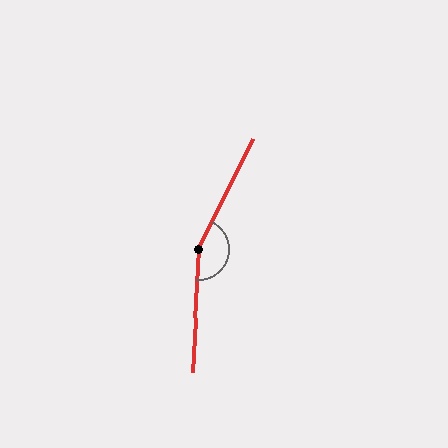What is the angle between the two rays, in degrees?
Approximately 157 degrees.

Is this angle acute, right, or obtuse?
It is obtuse.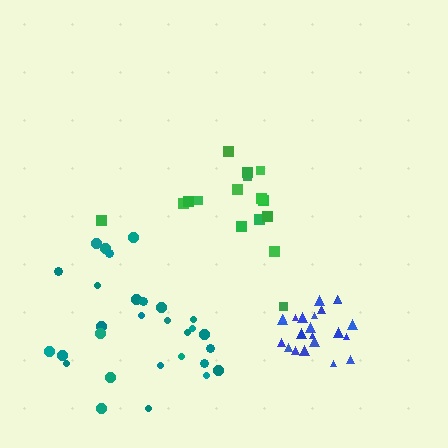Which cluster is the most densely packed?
Blue.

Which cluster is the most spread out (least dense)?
Teal.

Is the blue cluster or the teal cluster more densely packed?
Blue.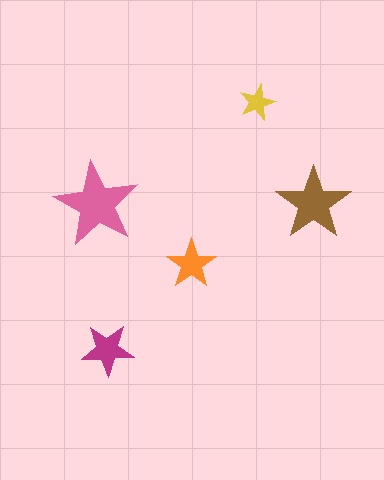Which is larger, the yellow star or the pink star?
The pink one.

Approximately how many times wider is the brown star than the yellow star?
About 2 times wider.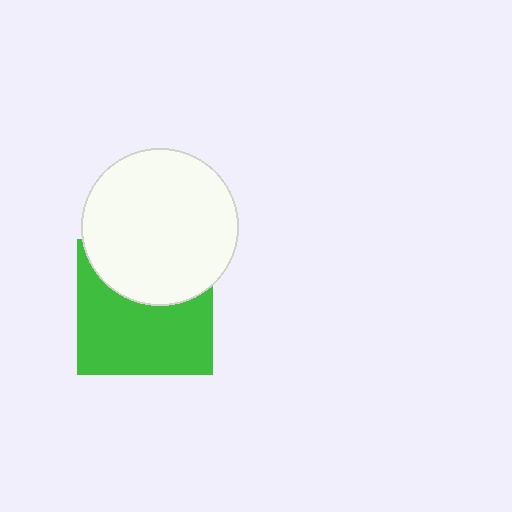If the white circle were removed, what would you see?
You would see the complete green square.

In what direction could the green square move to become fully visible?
The green square could move down. That would shift it out from behind the white circle entirely.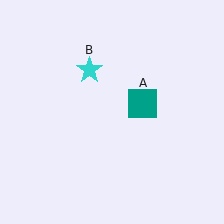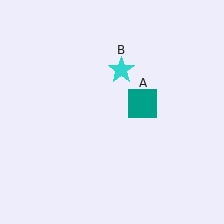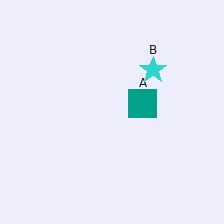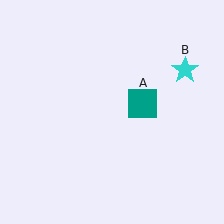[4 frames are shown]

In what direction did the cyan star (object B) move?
The cyan star (object B) moved right.